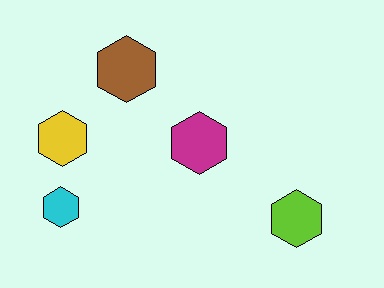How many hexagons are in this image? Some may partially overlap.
There are 5 hexagons.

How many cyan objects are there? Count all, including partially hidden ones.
There is 1 cyan object.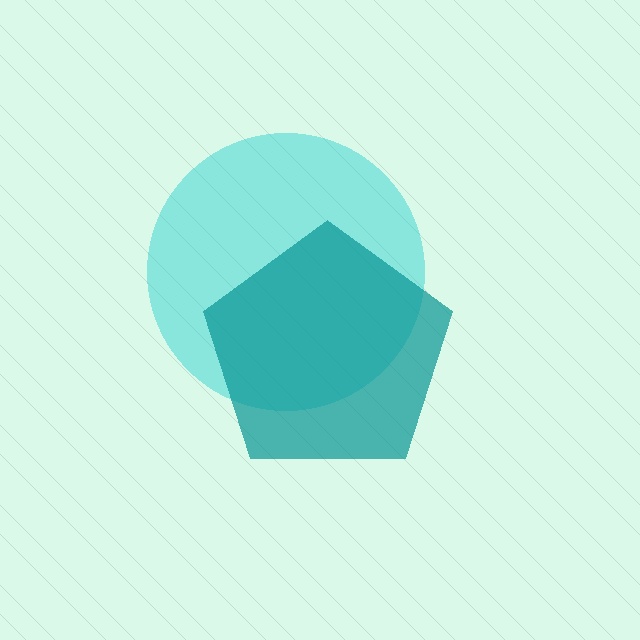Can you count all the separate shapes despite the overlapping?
Yes, there are 2 separate shapes.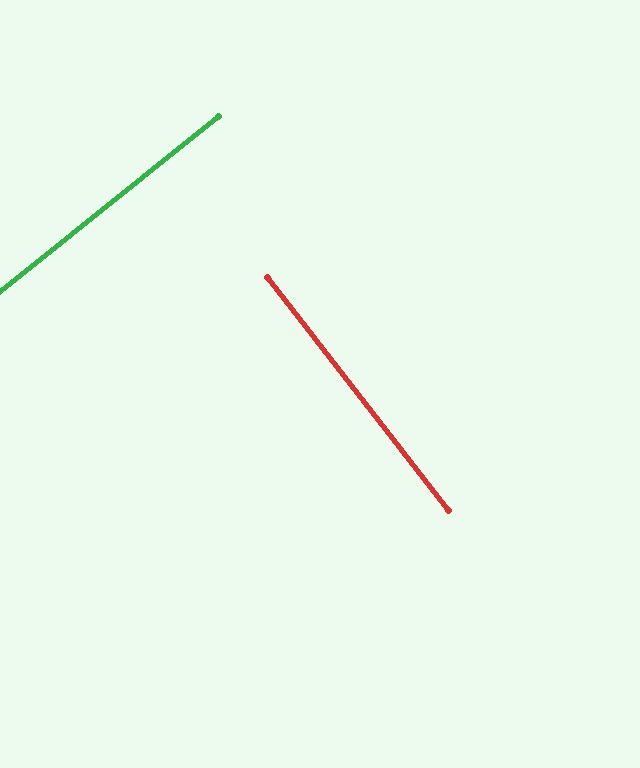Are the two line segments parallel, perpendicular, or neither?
Perpendicular — they meet at approximately 89°.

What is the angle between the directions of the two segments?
Approximately 89 degrees.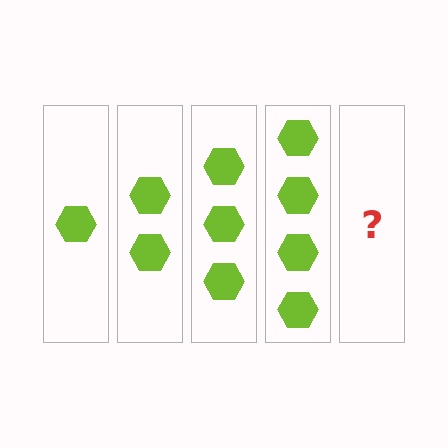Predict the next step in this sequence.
The next step is 5 hexagons.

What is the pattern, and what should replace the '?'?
The pattern is that each step adds one more hexagon. The '?' should be 5 hexagons.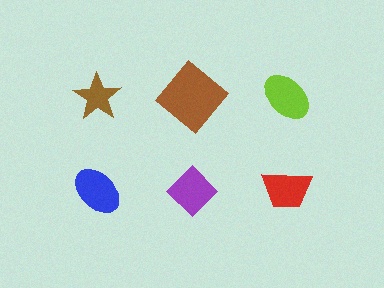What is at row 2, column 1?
A blue ellipse.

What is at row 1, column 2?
A brown diamond.